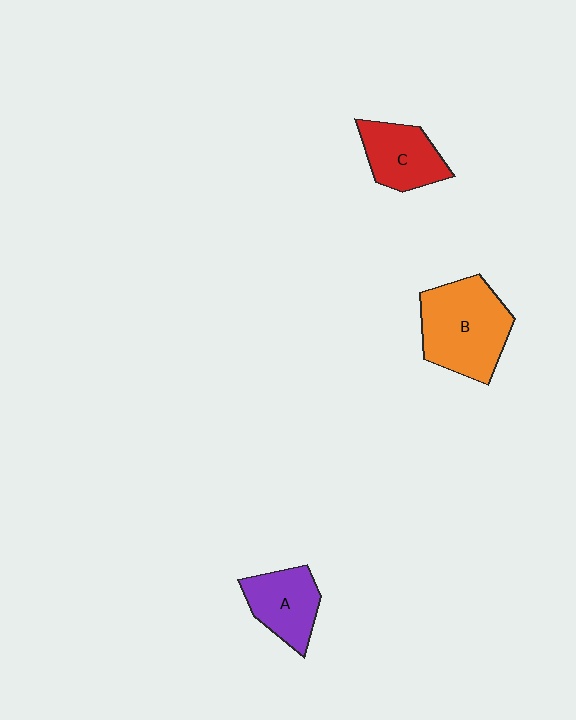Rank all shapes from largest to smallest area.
From largest to smallest: B (orange), C (red), A (purple).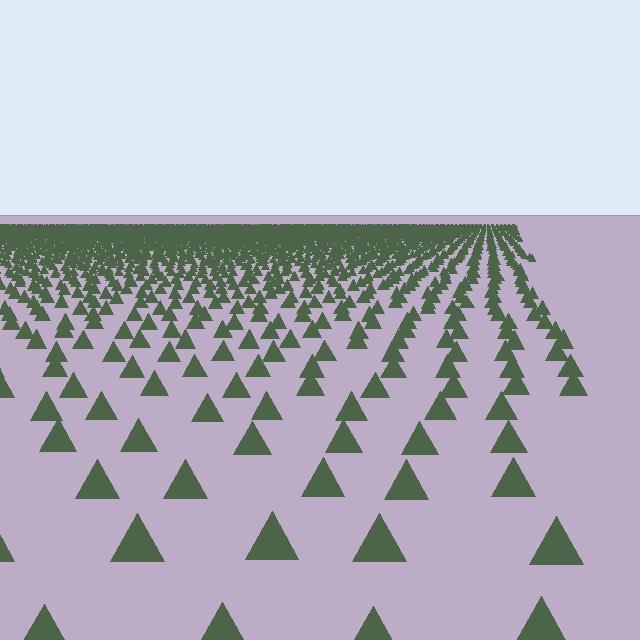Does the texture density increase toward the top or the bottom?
Density increases toward the top.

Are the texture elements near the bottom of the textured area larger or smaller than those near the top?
Larger. Near the bottom, elements are closer to the viewer and appear at a bigger on-screen size.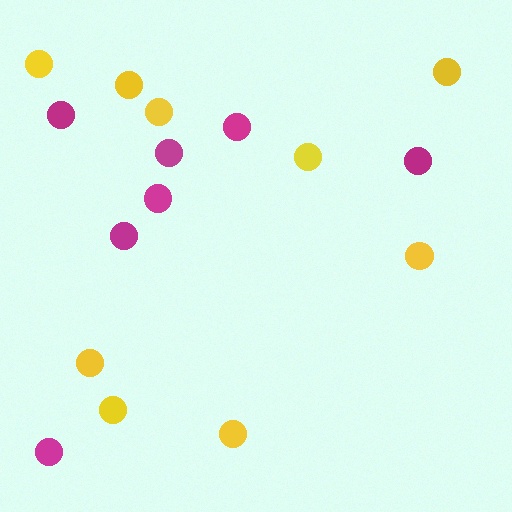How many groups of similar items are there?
There are 2 groups: one group of yellow circles (9) and one group of magenta circles (7).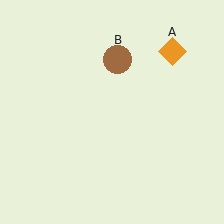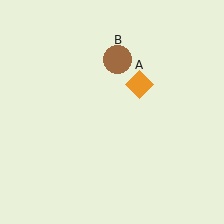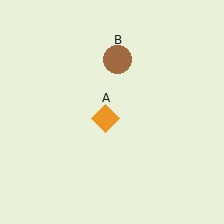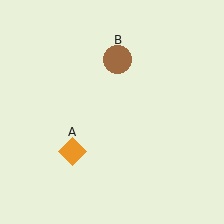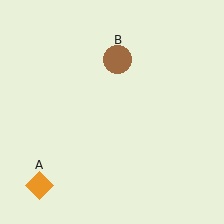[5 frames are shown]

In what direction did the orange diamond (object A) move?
The orange diamond (object A) moved down and to the left.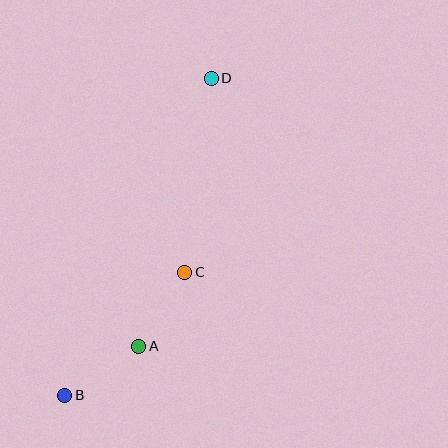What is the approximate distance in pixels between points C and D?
The distance between C and D is approximately 196 pixels.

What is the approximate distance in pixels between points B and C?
The distance between B and C is approximately 171 pixels.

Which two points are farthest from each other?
Points B and D are farthest from each other.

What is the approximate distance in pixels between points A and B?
The distance between A and B is approximately 89 pixels.